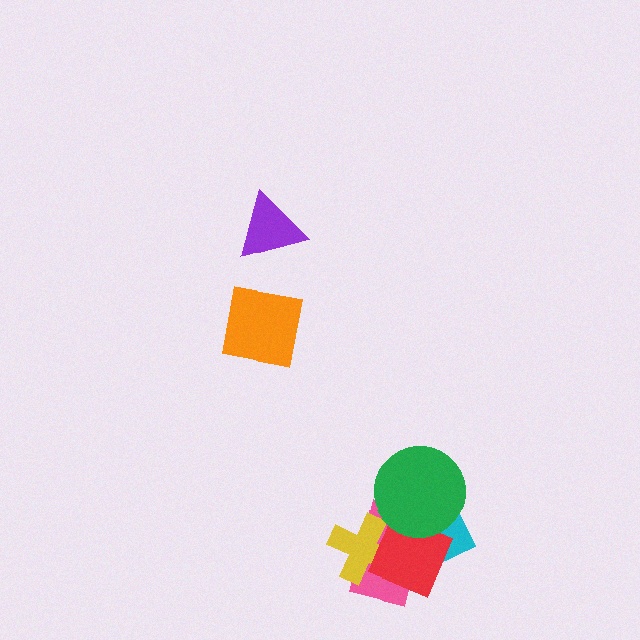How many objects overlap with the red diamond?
4 objects overlap with the red diamond.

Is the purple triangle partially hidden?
No, no other shape covers it.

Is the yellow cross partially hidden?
Yes, it is partially covered by another shape.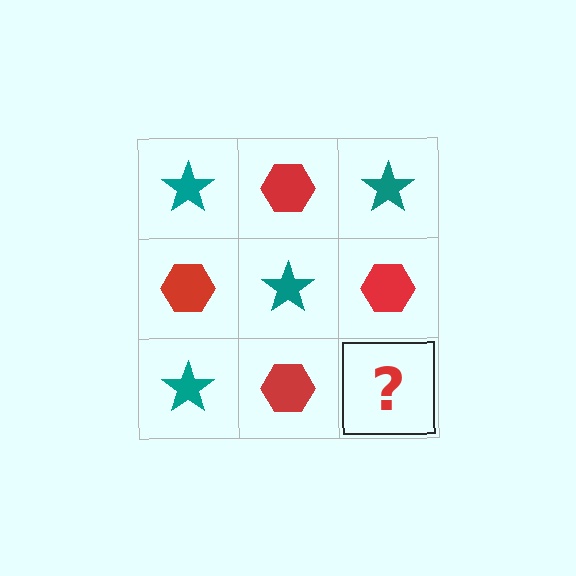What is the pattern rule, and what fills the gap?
The rule is that it alternates teal star and red hexagon in a checkerboard pattern. The gap should be filled with a teal star.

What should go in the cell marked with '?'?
The missing cell should contain a teal star.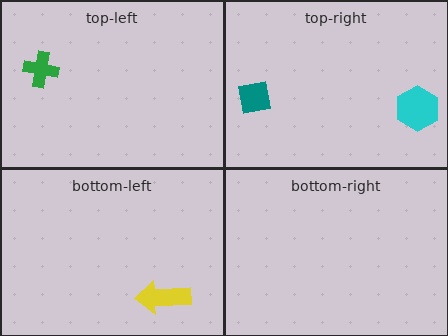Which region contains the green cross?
The top-left region.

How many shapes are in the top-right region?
2.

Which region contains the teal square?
The top-right region.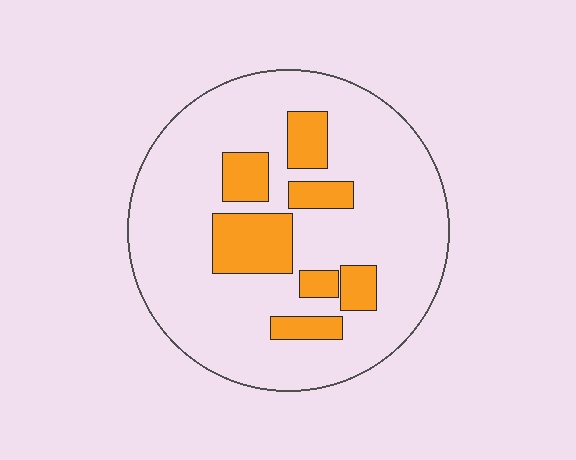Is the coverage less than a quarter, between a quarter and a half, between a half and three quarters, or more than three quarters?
Less than a quarter.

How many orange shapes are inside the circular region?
7.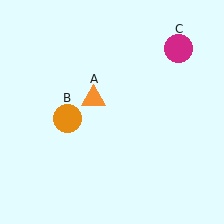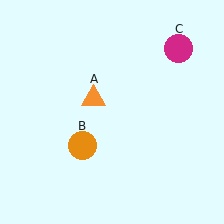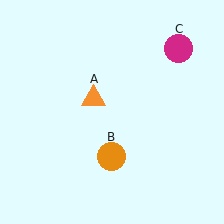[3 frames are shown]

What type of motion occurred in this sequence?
The orange circle (object B) rotated counterclockwise around the center of the scene.